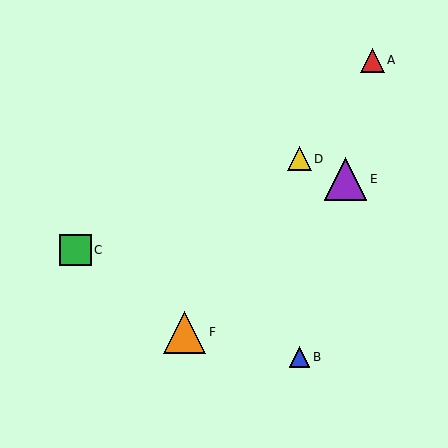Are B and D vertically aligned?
Yes, both are at x≈300.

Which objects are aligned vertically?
Objects B, D are aligned vertically.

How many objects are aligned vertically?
2 objects (B, D) are aligned vertically.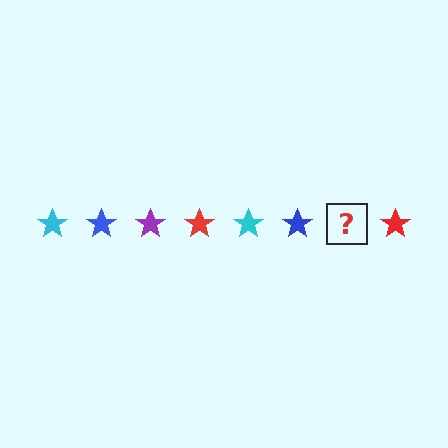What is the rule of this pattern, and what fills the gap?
The rule is that the pattern cycles through cyan, blue, purple, red stars. The gap should be filled with a purple star.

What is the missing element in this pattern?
The missing element is a purple star.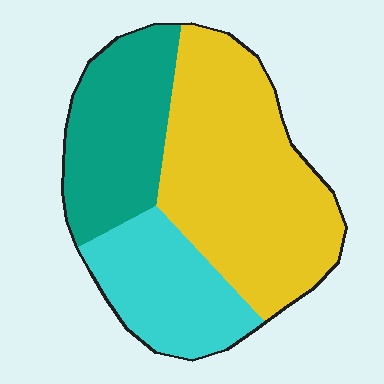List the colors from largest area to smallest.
From largest to smallest: yellow, teal, cyan.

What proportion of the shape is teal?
Teal takes up about one quarter (1/4) of the shape.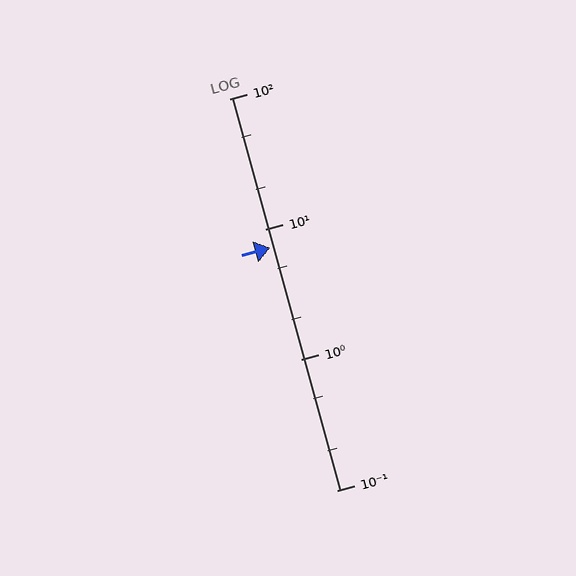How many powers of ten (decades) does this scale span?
The scale spans 3 decades, from 0.1 to 100.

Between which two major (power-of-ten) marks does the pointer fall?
The pointer is between 1 and 10.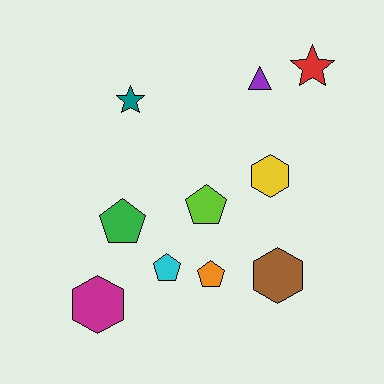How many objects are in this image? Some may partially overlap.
There are 10 objects.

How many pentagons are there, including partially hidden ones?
There are 4 pentagons.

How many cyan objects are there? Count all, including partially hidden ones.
There is 1 cyan object.